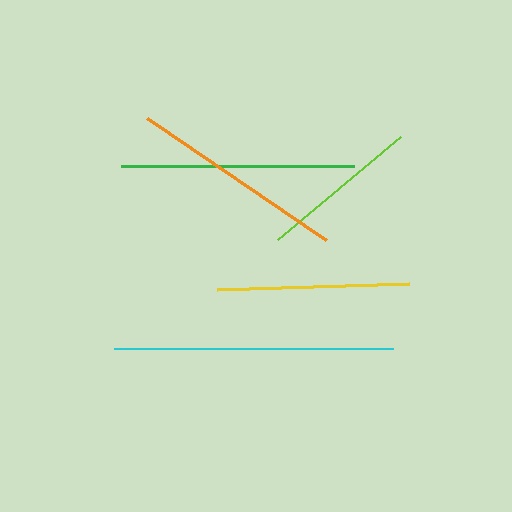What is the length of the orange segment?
The orange segment is approximately 217 pixels long.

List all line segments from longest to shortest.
From longest to shortest: cyan, green, orange, yellow, lime.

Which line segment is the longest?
The cyan line is the longest at approximately 279 pixels.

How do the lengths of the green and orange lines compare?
The green and orange lines are approximately the same length.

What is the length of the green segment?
The green segment is approximately 233 pixels long.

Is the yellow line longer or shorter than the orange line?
The orange line is longer than the yellow line.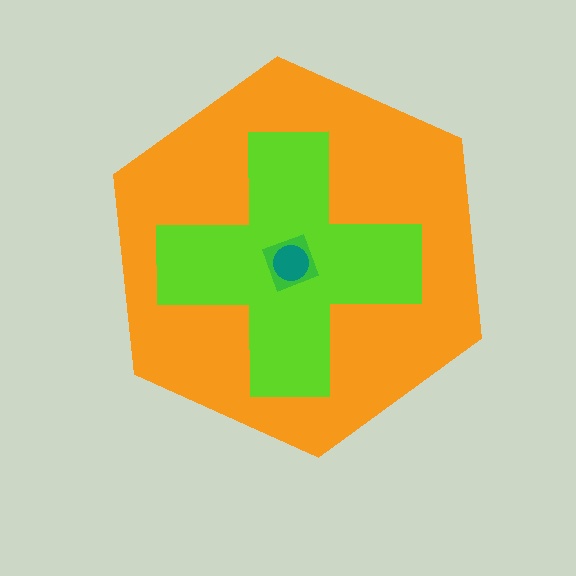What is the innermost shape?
The teal circle.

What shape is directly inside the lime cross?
The green square.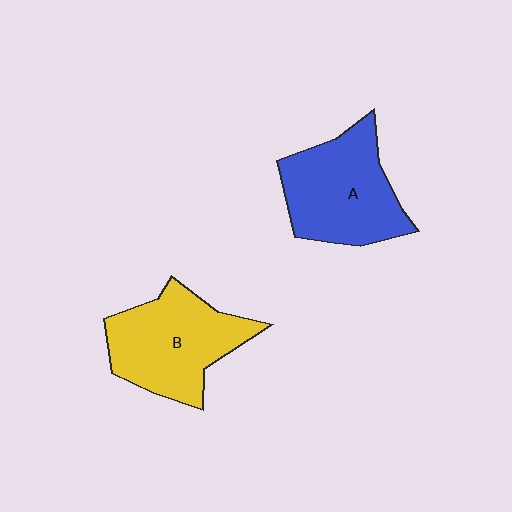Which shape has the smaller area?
Shape A (blue).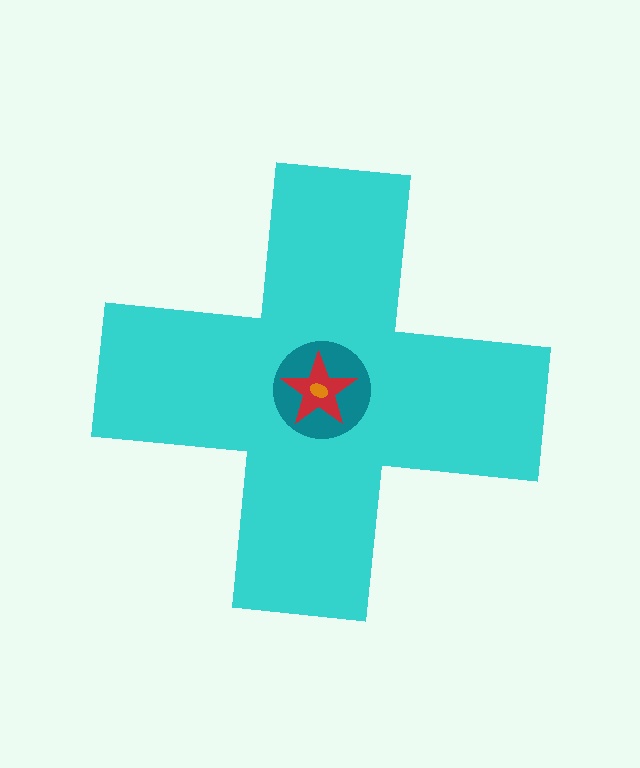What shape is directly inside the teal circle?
The red star.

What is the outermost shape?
The cyan cross.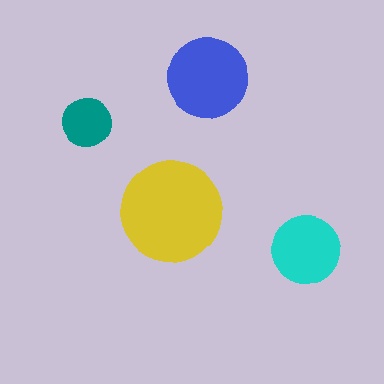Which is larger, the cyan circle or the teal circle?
The cyan one.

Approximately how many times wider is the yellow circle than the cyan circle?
About 1.5 times wider.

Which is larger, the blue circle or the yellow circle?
The yellow one.